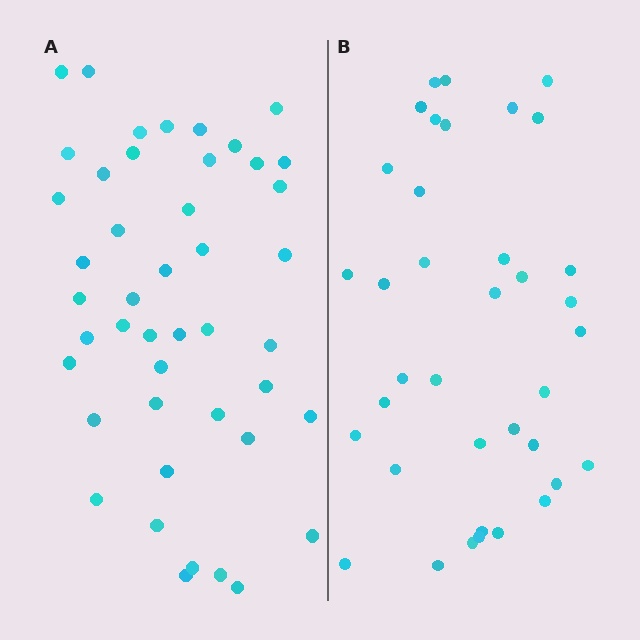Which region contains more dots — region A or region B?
Region A (the left region) has more dots.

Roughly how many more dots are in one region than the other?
Region A has roughly 8 or so more dots than region B.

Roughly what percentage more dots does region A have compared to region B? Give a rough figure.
About 20% more.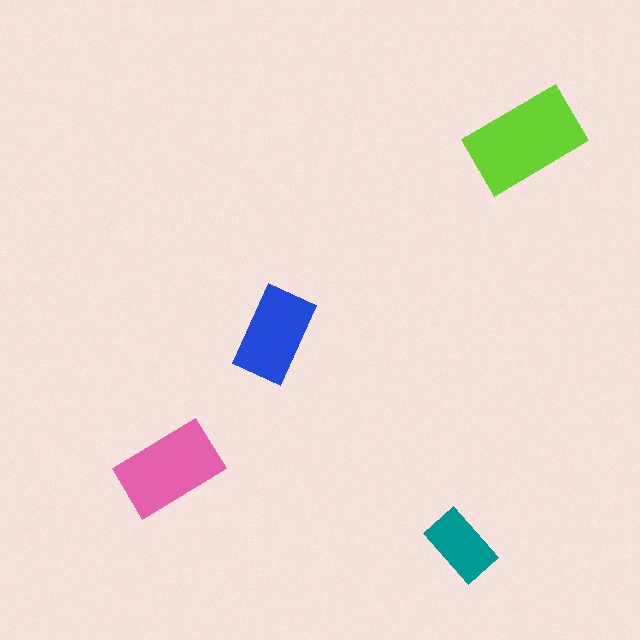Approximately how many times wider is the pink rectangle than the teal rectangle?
About 1.5 times wider.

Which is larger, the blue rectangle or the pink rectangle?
The pink one.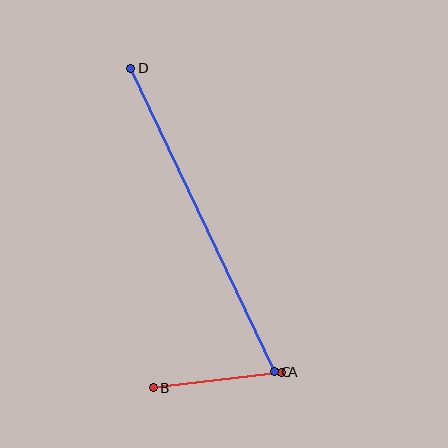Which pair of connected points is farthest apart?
Points C and D are farthest apart.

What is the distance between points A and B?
The distance is approximately 129 pixels.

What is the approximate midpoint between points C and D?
The midpoint is at approximately (203, 220) pixels.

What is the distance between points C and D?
The distance is approximately 336 pixels.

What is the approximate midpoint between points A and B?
The midpoint is at approximately (217, 380) pixels.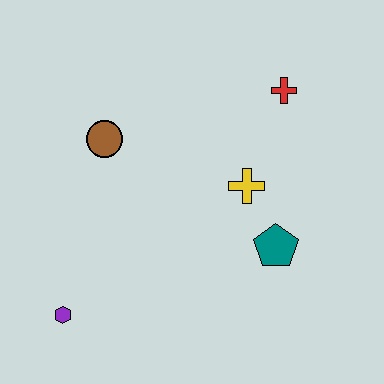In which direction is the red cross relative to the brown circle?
The red cross is to the right of the brown circle.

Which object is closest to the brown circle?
The yellow cross is closest to the brown circle.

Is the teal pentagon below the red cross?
Yes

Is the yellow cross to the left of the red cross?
Yes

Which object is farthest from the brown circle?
The teal pentagon is farthest from the brown circle.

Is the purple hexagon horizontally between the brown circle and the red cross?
No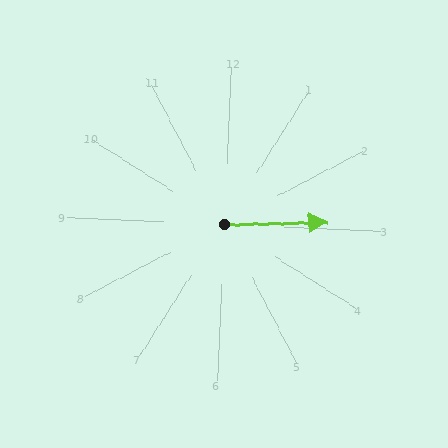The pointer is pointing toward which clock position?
Roughly 3 o'clock.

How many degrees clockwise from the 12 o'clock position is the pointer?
Approximately 86 degrees.